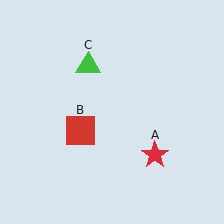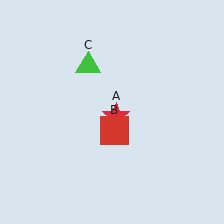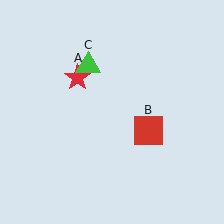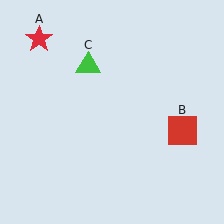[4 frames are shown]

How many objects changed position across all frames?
2 objects changed position: red star (object A), red square (object B).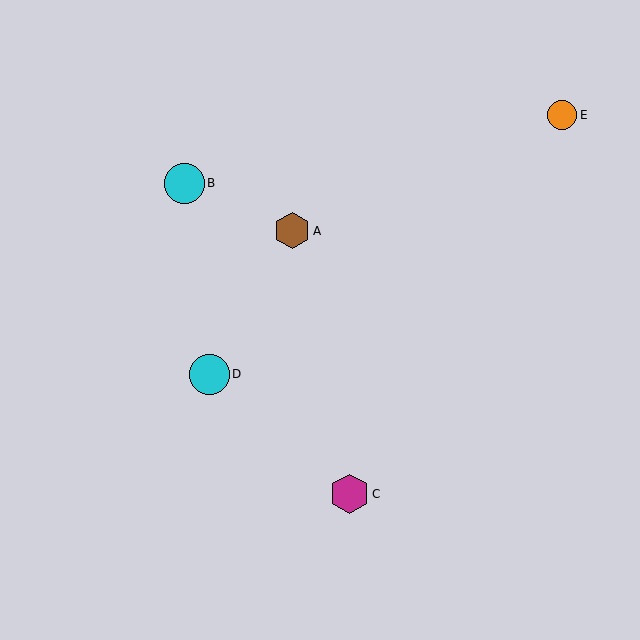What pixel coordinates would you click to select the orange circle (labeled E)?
Click at (562, 115) to select the orange circle E.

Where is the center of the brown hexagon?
The center of the brown hexagon is at (292, 231).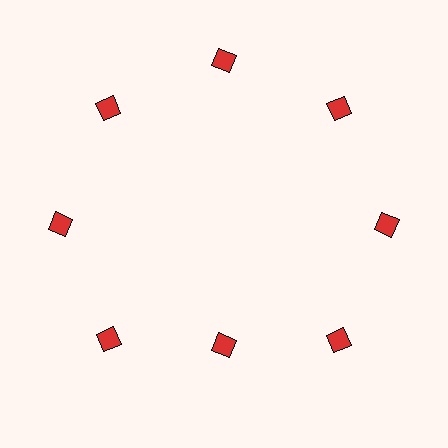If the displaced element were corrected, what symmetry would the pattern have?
It would have 8-fold rotational symmetry — the pattern would map onto itself every 45 degrees.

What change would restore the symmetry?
The symmetry would be restored by moving it outward, back onto the ring so that all 8 squares sit at equal angles and equal distance from the center.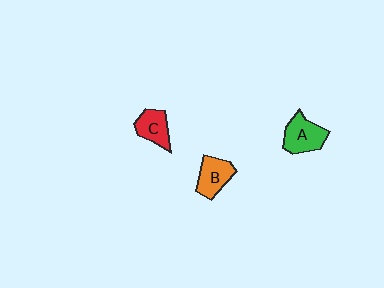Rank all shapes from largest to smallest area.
From largest to smallest: A (green), B (orange), C (red).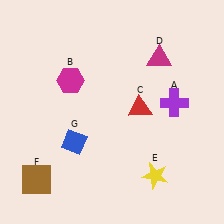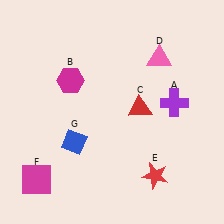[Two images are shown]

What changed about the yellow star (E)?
In Image 1, E is yellow. In Image 2, it changed to red.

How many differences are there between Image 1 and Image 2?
There are 3 differences between the two images.